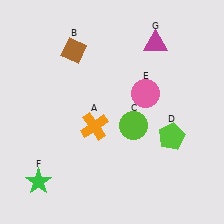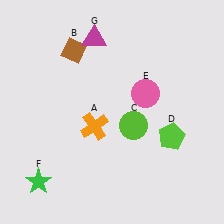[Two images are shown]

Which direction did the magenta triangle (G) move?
The magenta triangle (G) moved left.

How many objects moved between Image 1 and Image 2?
1 object moved between the two images.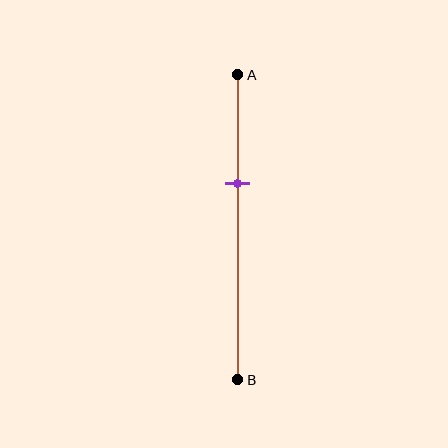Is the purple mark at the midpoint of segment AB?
No, the mark is at about 35% from A, not at the 50% midpoint.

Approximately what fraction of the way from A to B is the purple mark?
The purple mark is approximately 35% of the way from A to B.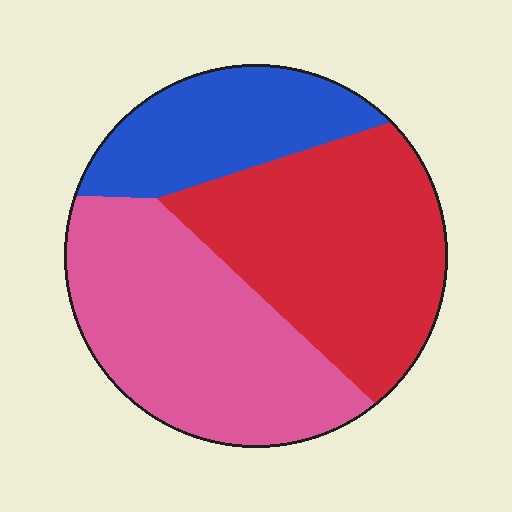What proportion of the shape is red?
Red takes up about two fifths (2/5) of the shape.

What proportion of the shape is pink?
Pink takes up about two fifths (2/5) of the shape.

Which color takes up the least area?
Blue, at roughly 20%.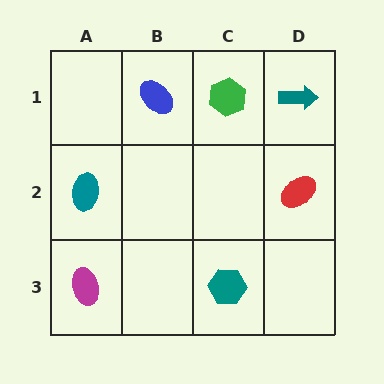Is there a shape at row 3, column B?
No, that cell is empty.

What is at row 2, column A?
A teal ellipse.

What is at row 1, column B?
A blue ellipse.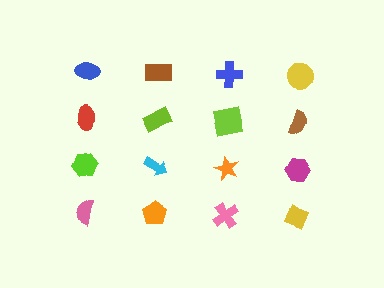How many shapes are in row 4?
4 shapes.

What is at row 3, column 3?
An orange star.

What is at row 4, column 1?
A pink semicircle.